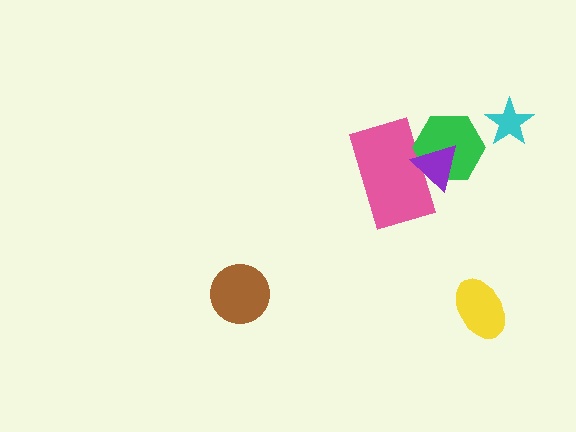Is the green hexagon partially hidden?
Yes, it is partially covered by another shape.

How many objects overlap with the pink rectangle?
2 objects overlap with the pink rectangle.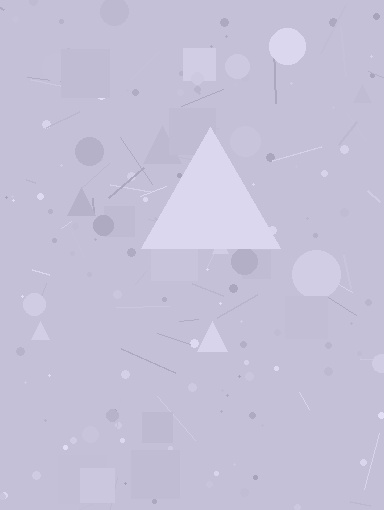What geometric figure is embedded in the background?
A triangle is embedded in the background.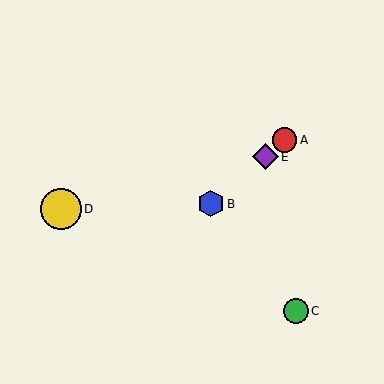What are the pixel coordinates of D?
Object D is at (61, 209).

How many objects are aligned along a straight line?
3 objects (A, B, E) are aligned along a straight line.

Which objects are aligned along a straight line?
Objects A, B, E are aligned along a straight line.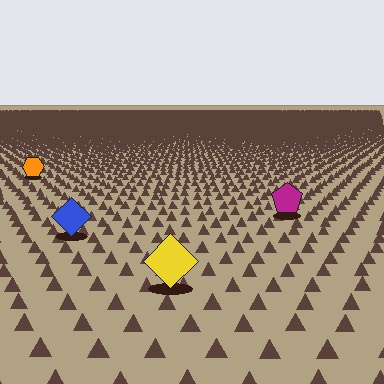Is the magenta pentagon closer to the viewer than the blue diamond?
No. The blue diamond is closer — you can tell from the texture gradient: the ground texture is coarser near it.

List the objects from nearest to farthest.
From nearest to farthest: the yellow diamond, the blue diamond, the magenta pentagon, the orange hexagon.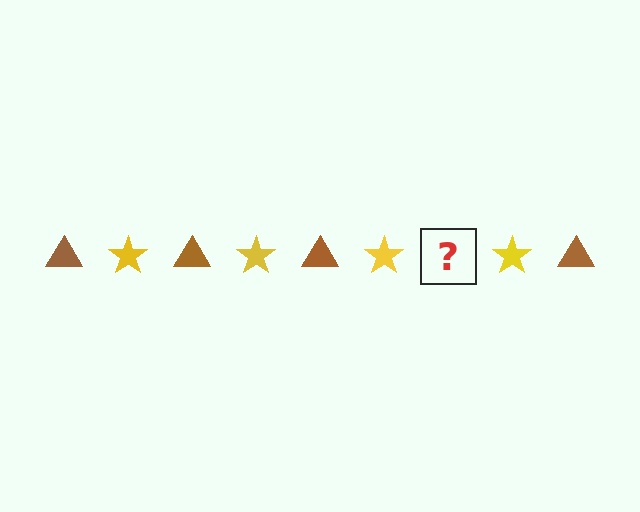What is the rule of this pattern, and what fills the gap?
The rule is that the pattern alternates between brown triangle and yellow star. The gap should be filled with a brown triangle.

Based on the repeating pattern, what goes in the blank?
The blank should be a brown triangle.